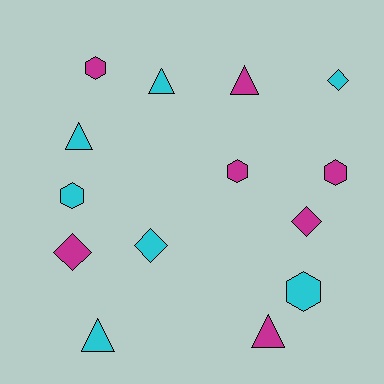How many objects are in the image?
There are 14 objects.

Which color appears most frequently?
Magenta, with 7 objects.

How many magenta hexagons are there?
There are 3 magenta hexagons.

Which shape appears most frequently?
Hexagon, with 5 objects.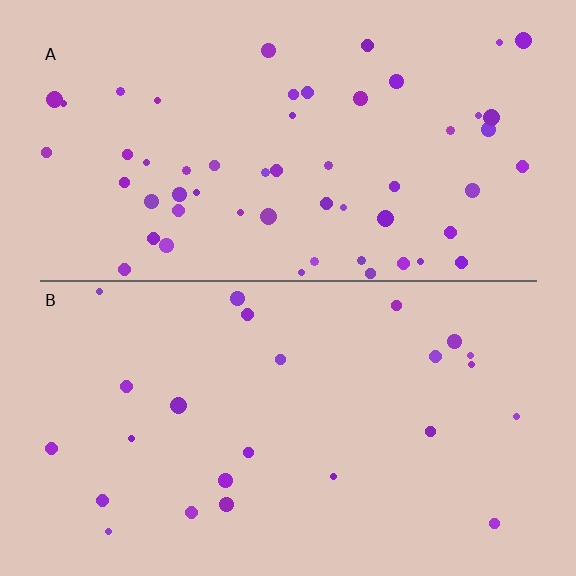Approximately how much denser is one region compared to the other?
Approximately 2.3× — region A over region B.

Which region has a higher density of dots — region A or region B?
A (the top).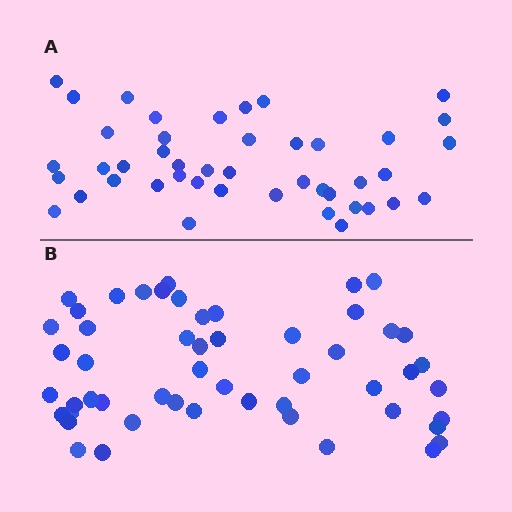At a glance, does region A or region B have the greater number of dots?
Region B (the bottom region) has more dots.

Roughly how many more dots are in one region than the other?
Region B has roughly 8 or so more dots than region A.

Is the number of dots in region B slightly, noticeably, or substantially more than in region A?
Region B has only slightly more — the two regions are fairly close. The ratio is roughly 1.2 to 1.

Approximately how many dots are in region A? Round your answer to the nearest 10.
About 40 dots. (The exact count is 44, which rounds to 40.)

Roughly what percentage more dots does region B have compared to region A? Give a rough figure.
About 20% more.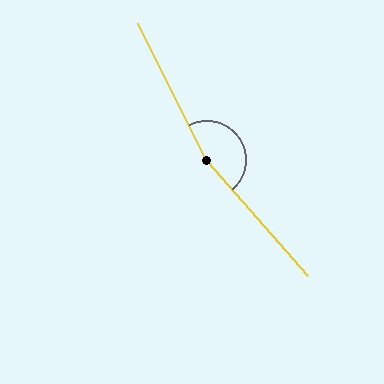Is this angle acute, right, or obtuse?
It is obtuse.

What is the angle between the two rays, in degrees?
Approximately 166 degrees.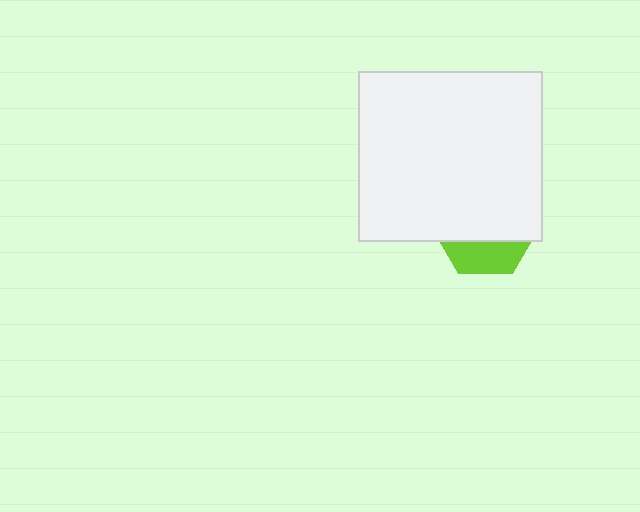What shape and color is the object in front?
The object in front is a white rectangle.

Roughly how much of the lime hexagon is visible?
A small part of it is visible (roughly 31%).